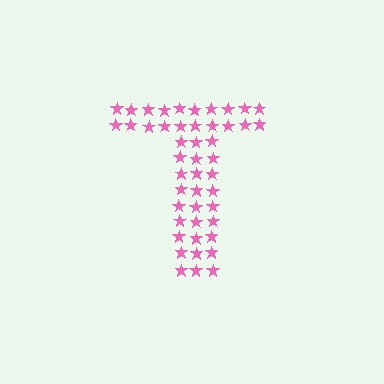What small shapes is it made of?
It is made of small stars.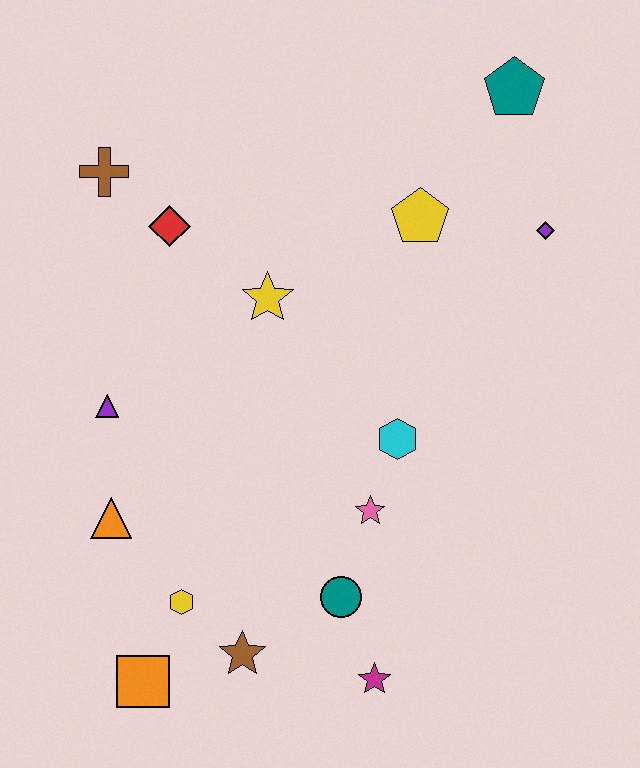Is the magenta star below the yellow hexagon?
Yes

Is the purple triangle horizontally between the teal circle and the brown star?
No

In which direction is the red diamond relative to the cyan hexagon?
The red diamond is to the left of the cyan hexagon.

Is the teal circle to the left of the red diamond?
No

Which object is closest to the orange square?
The yellow hexagon is closest to the orange square.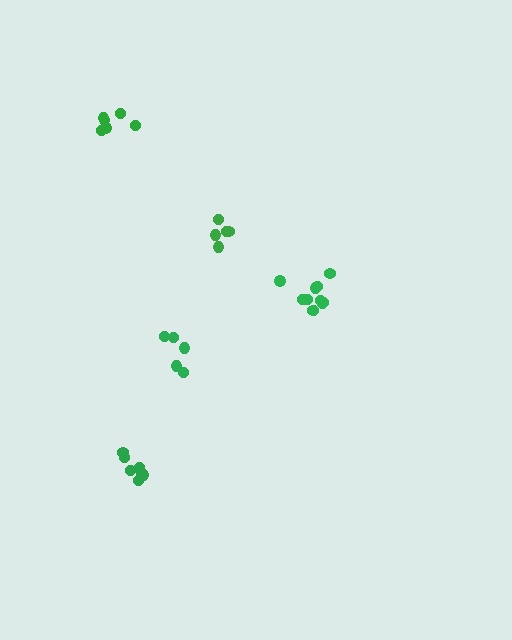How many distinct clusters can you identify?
There are 5 distinct clusters.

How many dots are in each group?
Group 1: 7 dots, Group 2: 11 dots, Group 3: 5 dots, Group 4: 6 dots, Group 5: 5 dots (34 total).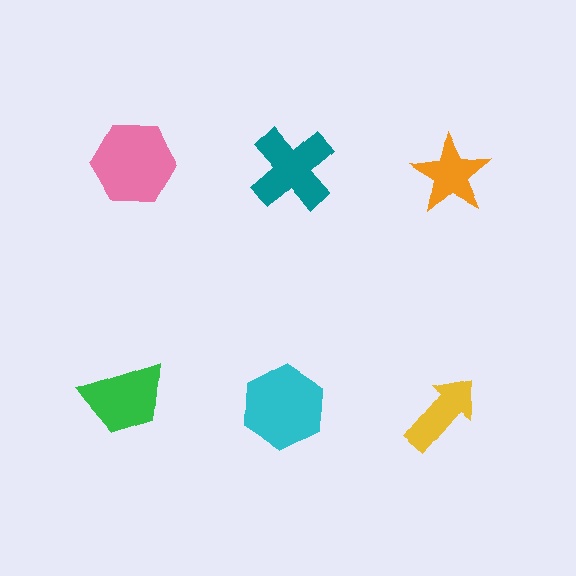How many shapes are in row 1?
3 shapes.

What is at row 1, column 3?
An orange star.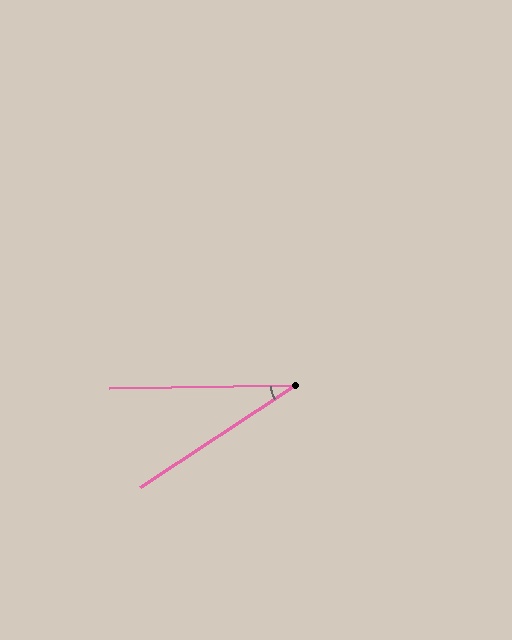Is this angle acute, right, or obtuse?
It is acute.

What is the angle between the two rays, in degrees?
Approximately 32 degrees.